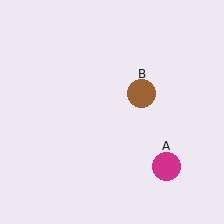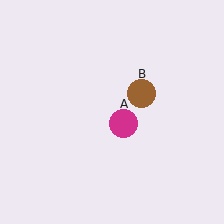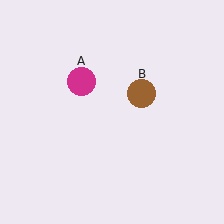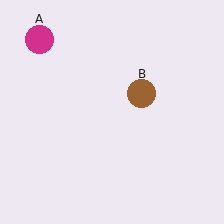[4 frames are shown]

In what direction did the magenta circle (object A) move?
The magenta circle (object A) moved up and to the left.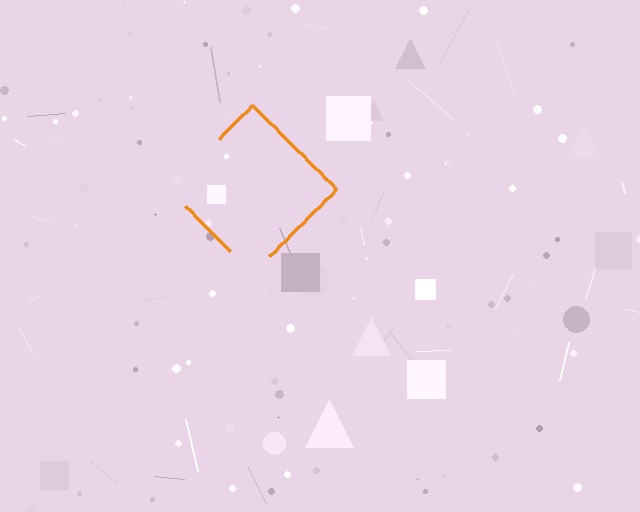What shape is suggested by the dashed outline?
The dashed outline suggests a diamond.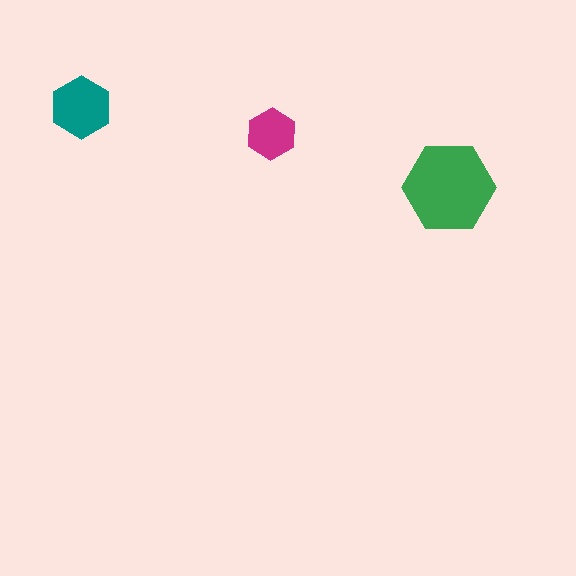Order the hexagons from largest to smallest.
the green one, the teal one, the magenta one.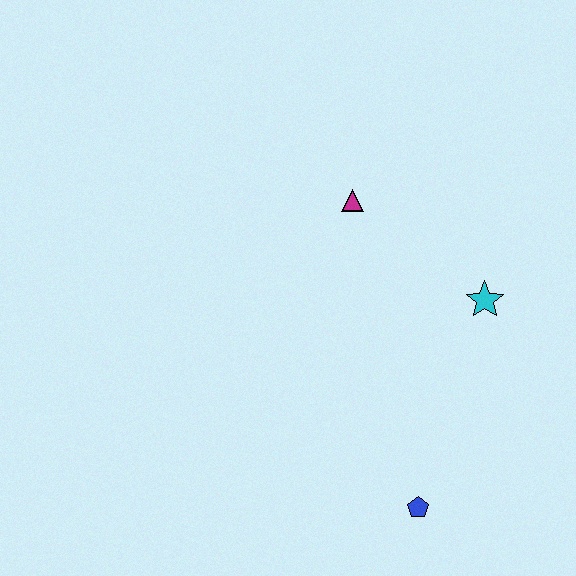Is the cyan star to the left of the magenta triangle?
No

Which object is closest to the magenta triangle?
The cyan star is closest to the magenta triangle.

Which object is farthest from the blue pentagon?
The magenta triangle is farthest from the blue pentagon.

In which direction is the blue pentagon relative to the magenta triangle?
The blue pentagon is below the magenta triangle.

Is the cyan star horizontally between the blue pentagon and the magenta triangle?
No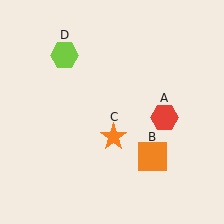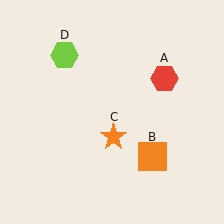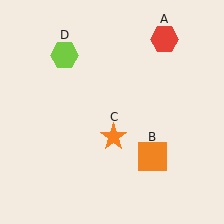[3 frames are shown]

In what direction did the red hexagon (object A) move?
The red hexagon (object A) moved up.